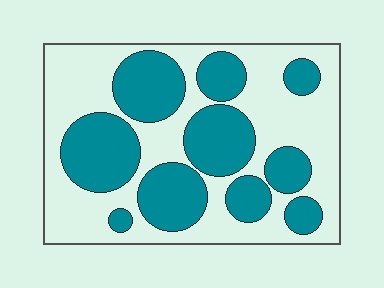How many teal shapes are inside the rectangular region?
10.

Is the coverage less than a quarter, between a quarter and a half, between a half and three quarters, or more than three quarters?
Between a quarter and a half.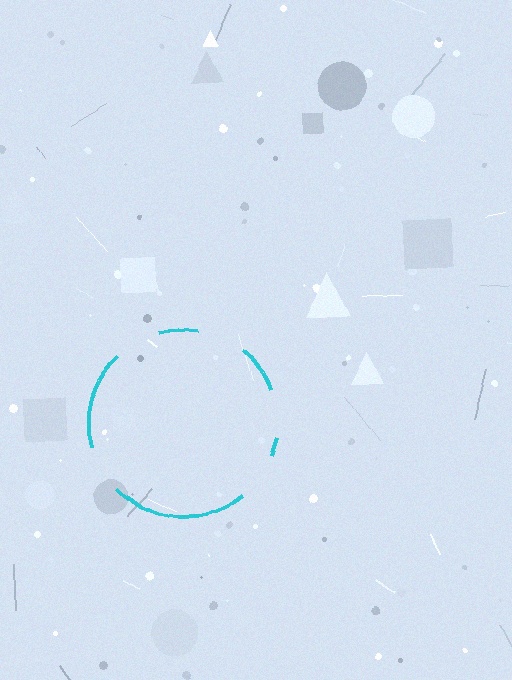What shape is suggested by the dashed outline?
The dashed outline suggests a circle.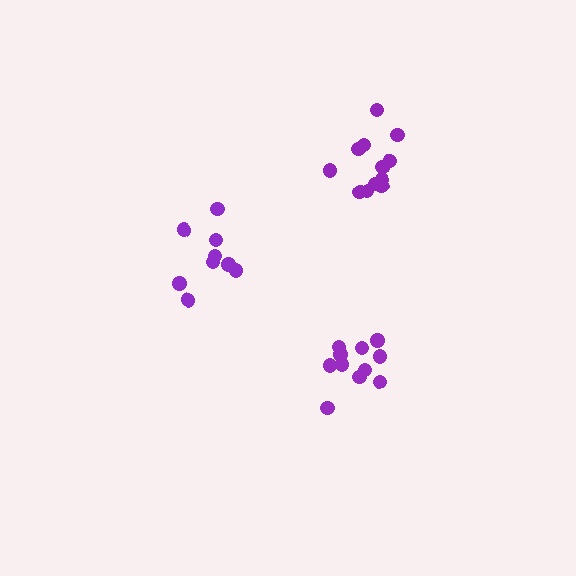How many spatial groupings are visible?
There are 3 spatial groupings.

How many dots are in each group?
Group 1: 11 dots, Group 2: 9 dots, Group 3: 12 dots (32 total).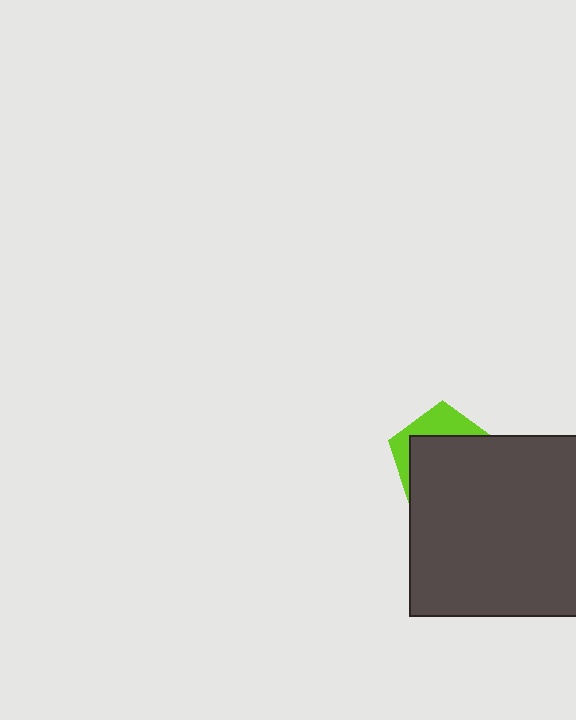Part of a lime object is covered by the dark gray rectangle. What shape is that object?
It is a pentagon.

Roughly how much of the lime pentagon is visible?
A small part of it is visible (roughly 31%).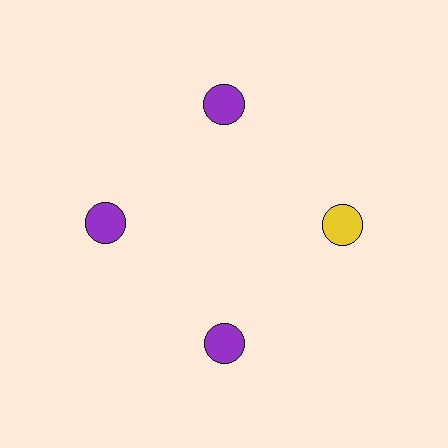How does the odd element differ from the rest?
It has a different color: yellow instead of purple.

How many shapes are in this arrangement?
There are 4 shapes arranged in a ring pattern.